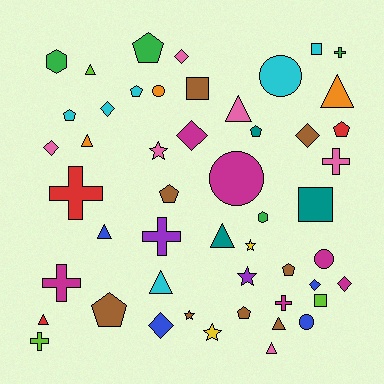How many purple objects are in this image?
There are 2 purple objects.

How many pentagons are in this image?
There are 9 pentagons.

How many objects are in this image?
There are 50 objects.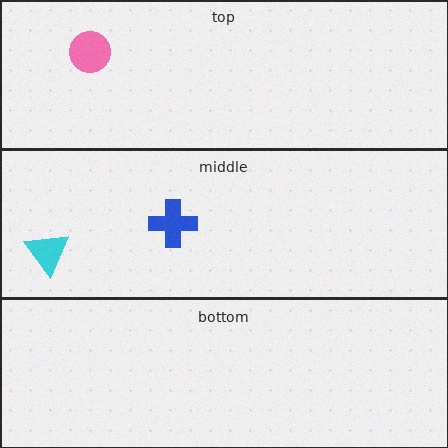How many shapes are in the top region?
1.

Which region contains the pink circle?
The top region.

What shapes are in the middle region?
The cyan triangle, the blue cross.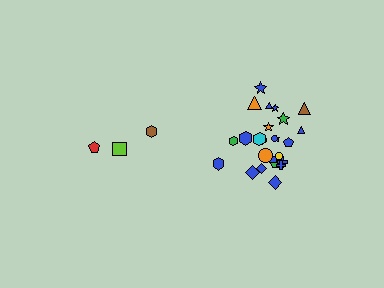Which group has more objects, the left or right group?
The right group.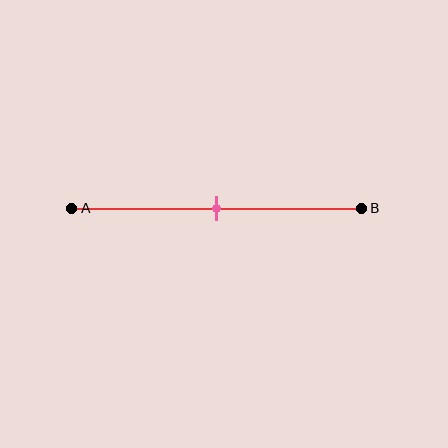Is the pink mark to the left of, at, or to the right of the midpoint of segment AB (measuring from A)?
The pink mark is approximately at the midpoint of segment AB.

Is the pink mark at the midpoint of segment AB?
Yes, the mark is approximately at the midpoint.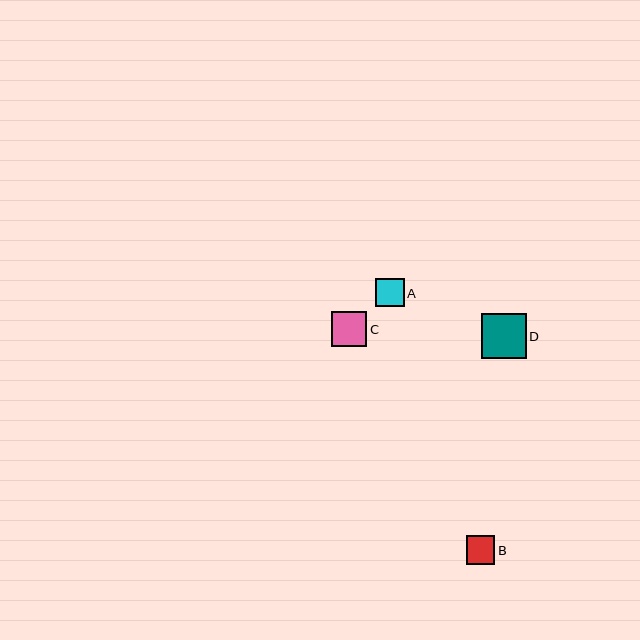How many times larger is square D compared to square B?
Square D is approximately 1.6 times the size of square B.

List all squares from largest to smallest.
From largest to smallest: D, C, A, B.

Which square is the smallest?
Square B is the smallest with a size of approximately 28 pixels.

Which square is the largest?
Square D is the largest with a size of approximately 44 pixels.